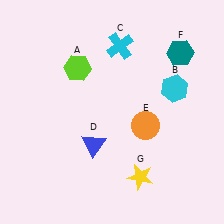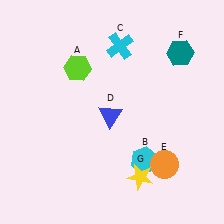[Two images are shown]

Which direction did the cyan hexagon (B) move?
The cyan hexagon (B) moved down.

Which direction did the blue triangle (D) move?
The blue triangle (D) moved up.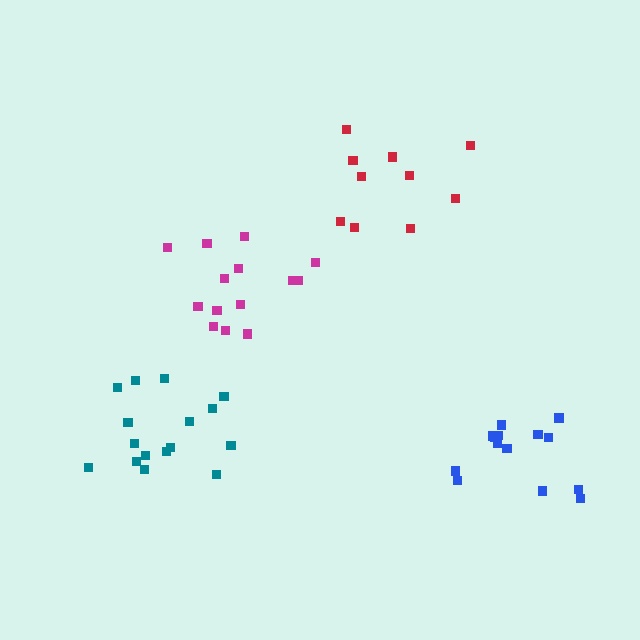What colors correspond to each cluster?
The clusters are colored: magenta, red, blue, teal.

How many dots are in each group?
Group 1: 14 dots, Group 2: 10 dots, Group 3: 14 dots, Group 4: 16 dots (54 total).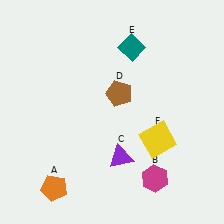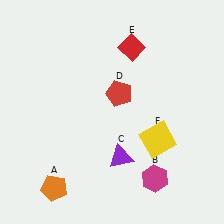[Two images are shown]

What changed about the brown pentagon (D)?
In Image 1, D is brown. In Image 2, it changed to red.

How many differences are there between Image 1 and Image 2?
There are 2 differences between the two images.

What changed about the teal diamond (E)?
In Image 1, E is teal. In Image 2, it changed to red.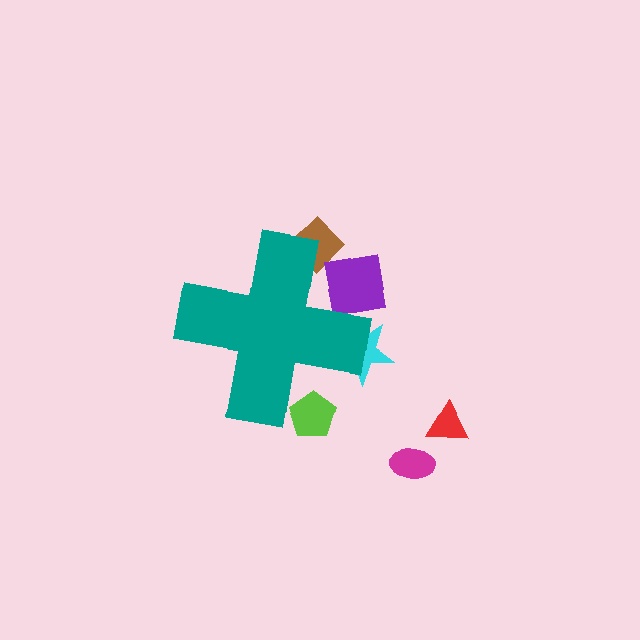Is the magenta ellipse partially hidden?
No, the magenta ellipse is fully visible.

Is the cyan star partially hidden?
Yes, the cyan star is partially hidden behind the teal cross.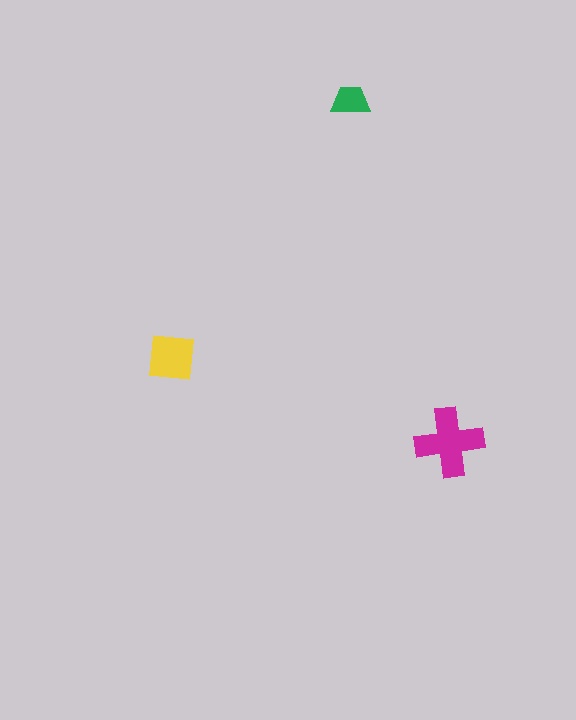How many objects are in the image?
There are 3 objects in the image.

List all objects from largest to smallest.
The magenta cross, the yellow square, the green trapezoid.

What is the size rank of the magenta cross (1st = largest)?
1st.